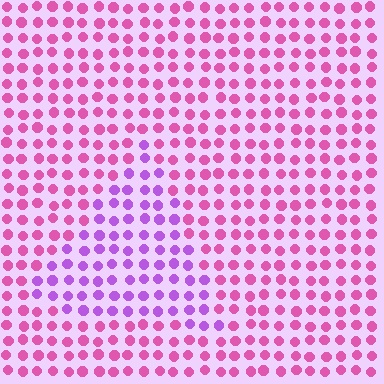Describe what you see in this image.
The image is filled with small pink elements in a uniform arrangement. A triangle-shaped region is visible where the elements are tinted to a slightly different hue, forming a subtle color boundary.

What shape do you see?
I see a triangle.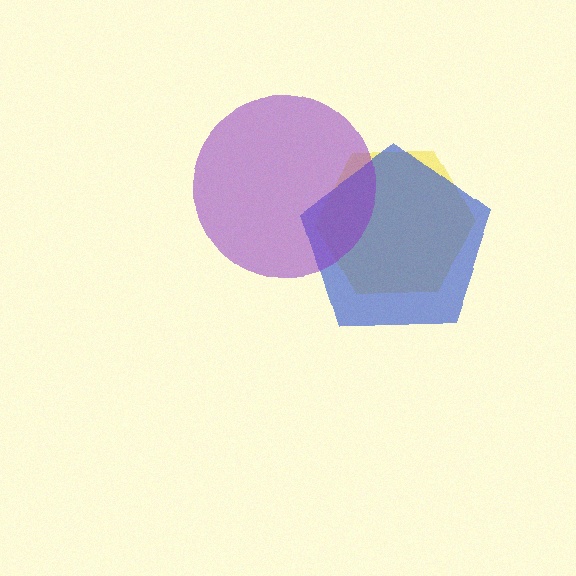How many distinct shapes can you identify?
There are 3 distinct shapes: a yellow hexagon, a blue pentagon, a purple circle.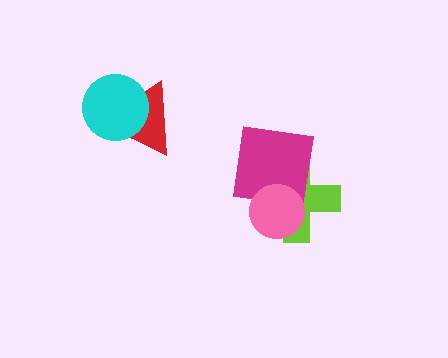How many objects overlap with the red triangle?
1 object overlaps with the red triangle.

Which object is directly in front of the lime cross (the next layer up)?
The magenta square is directly in front of the lime cross.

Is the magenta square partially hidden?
Yes, it is partially covered by another shape.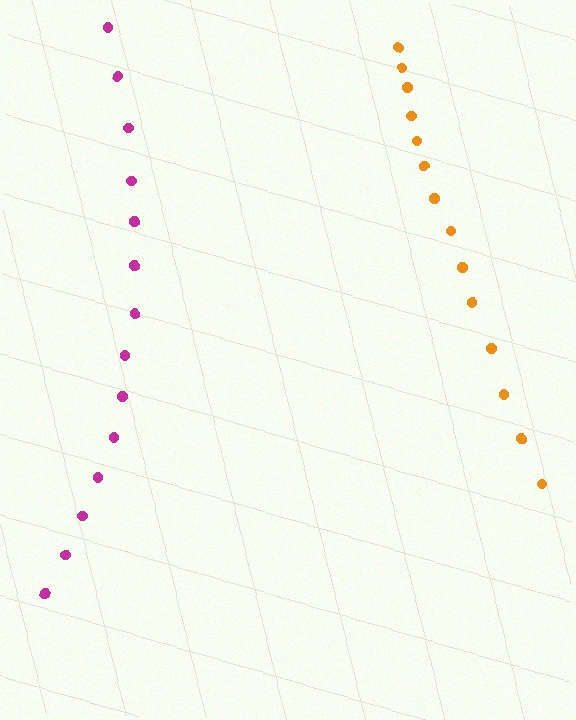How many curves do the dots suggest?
There are 2 distinct paths.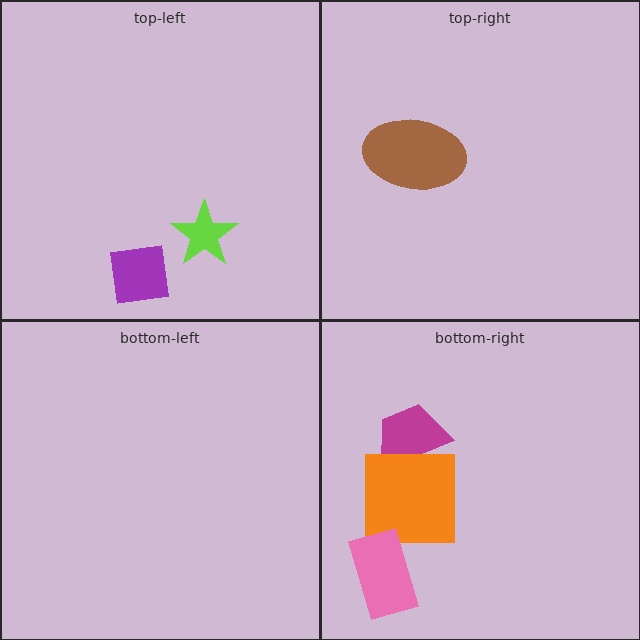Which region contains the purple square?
The top-left region.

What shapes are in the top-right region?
The brown ellipse.